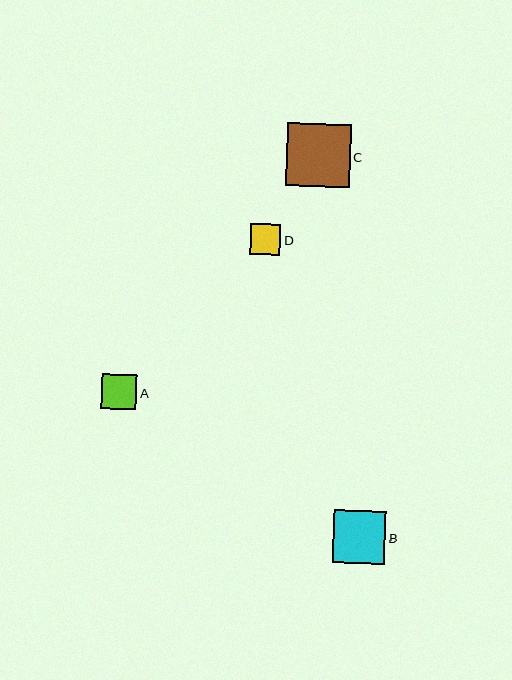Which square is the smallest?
Square D is the smallest with a size of approximately 30 pixels.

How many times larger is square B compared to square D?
Square B is approximately 1.7 times the size of square D.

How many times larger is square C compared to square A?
Square C is approximately 1.8 times the size of square A.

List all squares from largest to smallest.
From largest to smallest: C, B, A, D.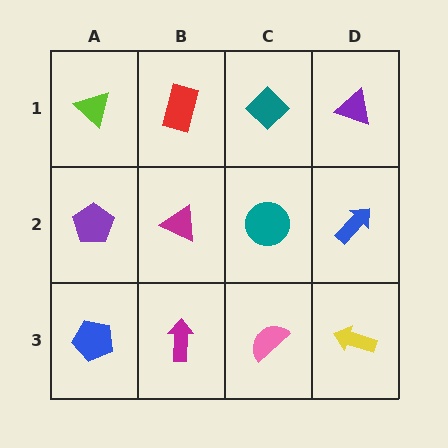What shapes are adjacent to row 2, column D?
A purple triangle (row 1, column D), a yellow arrow (row 3, column D), a teal circle (row 2, column C).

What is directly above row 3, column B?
A magenta triangle.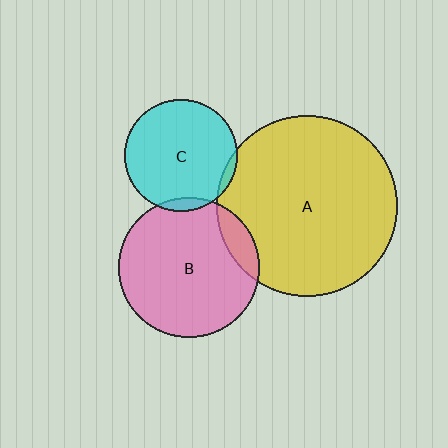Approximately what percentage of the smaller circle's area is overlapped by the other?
Approximately 5%.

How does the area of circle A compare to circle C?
Approximately 2.6 times.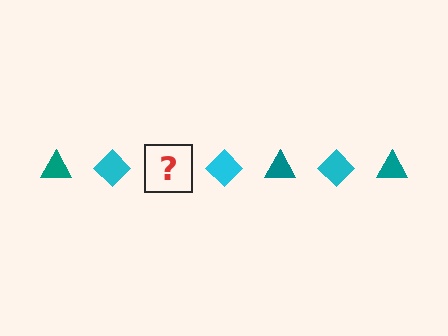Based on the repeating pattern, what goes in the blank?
The blank should be a teal triangle.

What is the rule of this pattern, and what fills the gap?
The rule is that the pattern alternates between teal triangle and cyan diamond. The gap should be filled with a teal triangle.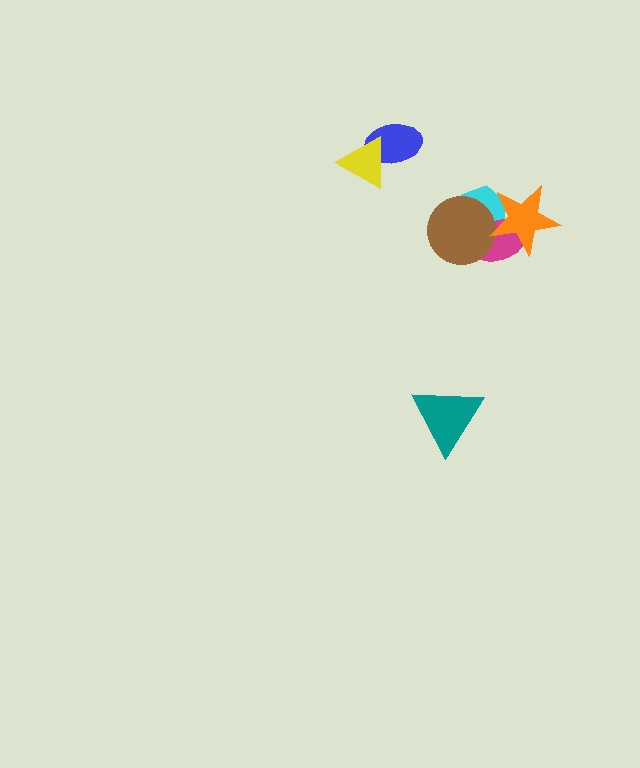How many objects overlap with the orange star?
3 objects overlap with the orange star.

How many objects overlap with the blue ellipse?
1 object overlaps with the blue ellipse.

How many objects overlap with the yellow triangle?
1 object overlaps with the yellow triangle.